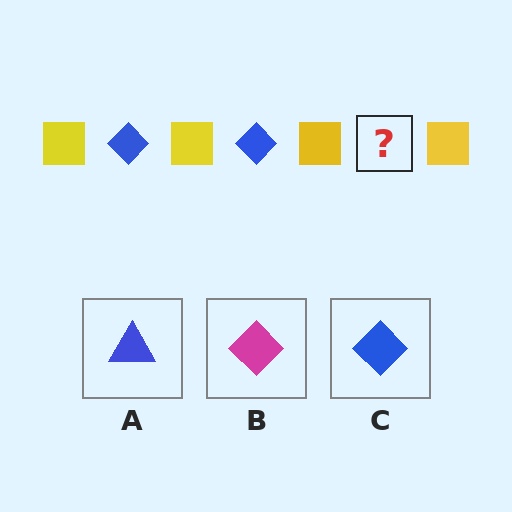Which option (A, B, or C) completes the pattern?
C.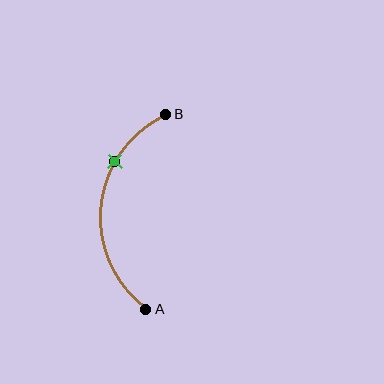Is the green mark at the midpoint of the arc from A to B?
No. The green mark lies on the arc but is closer to endpoint B. The arc midpoint would be at the point on the curve equidistant along the arc from both A and B.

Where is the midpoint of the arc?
The arc midpoint is the point on the curve farthest from the straight line joining A and B. It sits to the left of that line.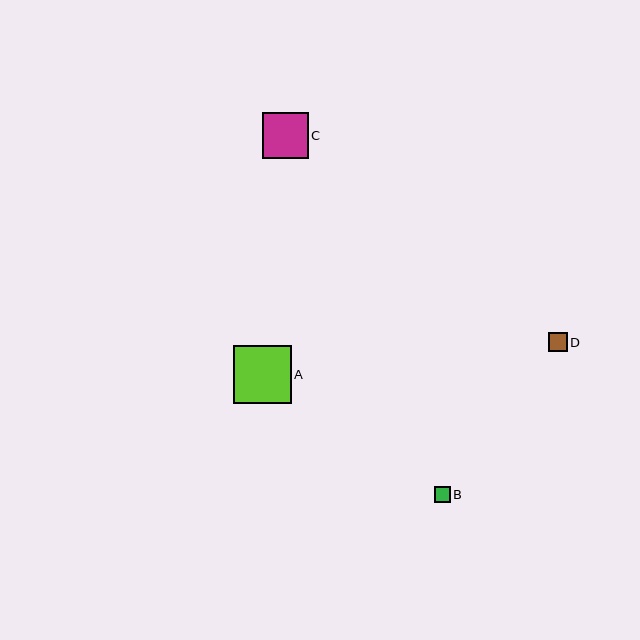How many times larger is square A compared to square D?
Square A is approximately 3.1 times the size of square D.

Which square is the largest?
Square A is the largest with a size of approximately 57 pixels.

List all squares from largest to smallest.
From largest to smallest: A, C, D, B.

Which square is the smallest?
Square B is the smallest with a size of approximately 16 pixels.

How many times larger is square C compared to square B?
Square C is approximately 2.9 times the size of square B.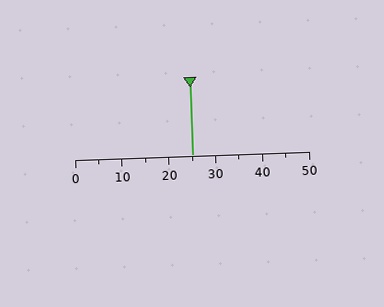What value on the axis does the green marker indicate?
The marker indicates approximately 25.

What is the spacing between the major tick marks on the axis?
The major ticks are spaced 10 apart.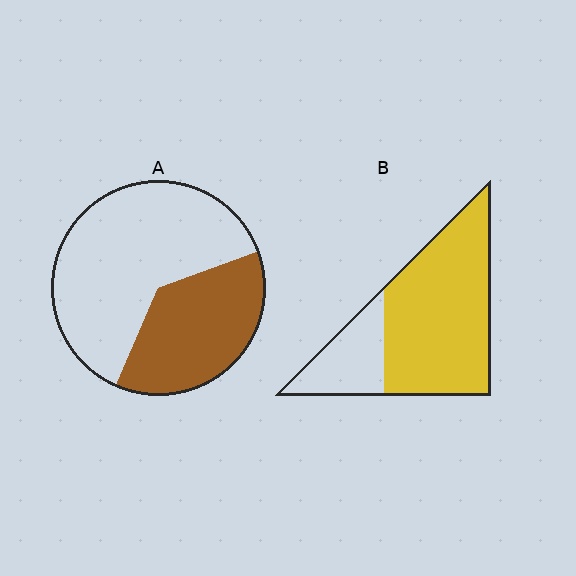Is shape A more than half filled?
No.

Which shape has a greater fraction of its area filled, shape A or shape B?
Shape B.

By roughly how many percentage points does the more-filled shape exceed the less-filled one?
By roughly 35 percentage points (B over A).